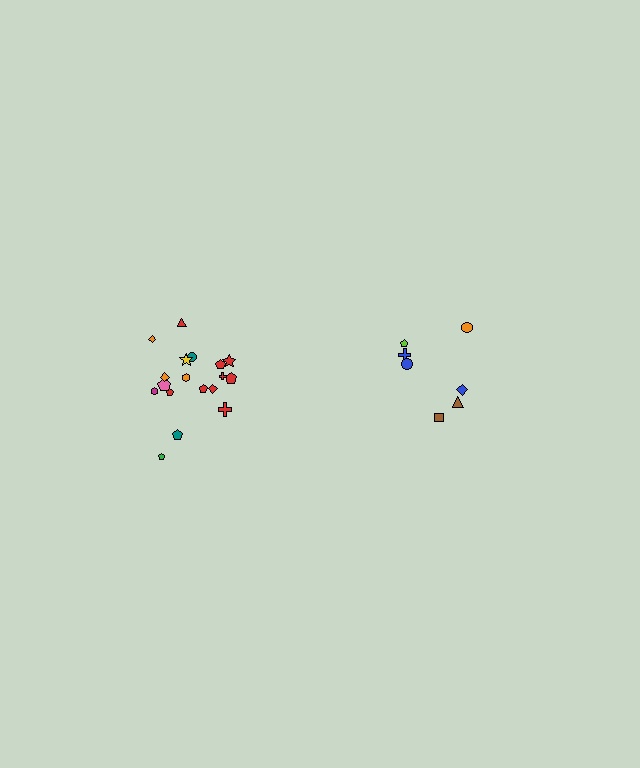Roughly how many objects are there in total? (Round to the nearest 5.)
Roughly 25 objects in total.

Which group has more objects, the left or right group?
The left group.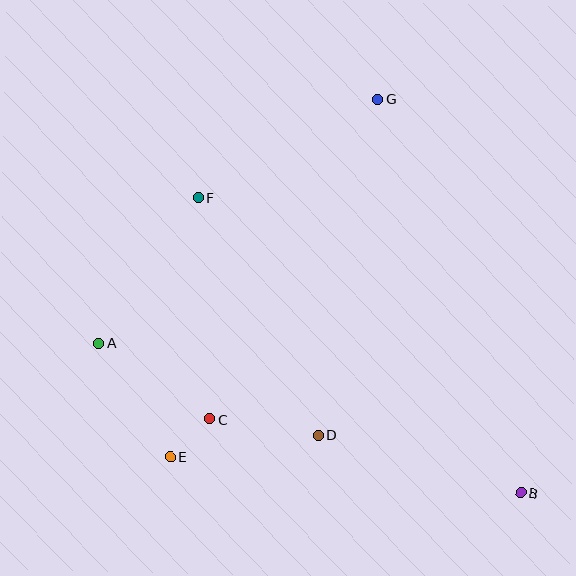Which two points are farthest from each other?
Points A and B are farthest from each other.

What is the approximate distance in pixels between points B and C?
The distance between B and C is approximately 320 pixels.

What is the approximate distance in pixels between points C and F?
The distance between C and F is approximately 222 pixels.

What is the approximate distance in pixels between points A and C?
The distance between A and C is approximately 135 pixels.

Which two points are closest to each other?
Points C and E are closest to each other.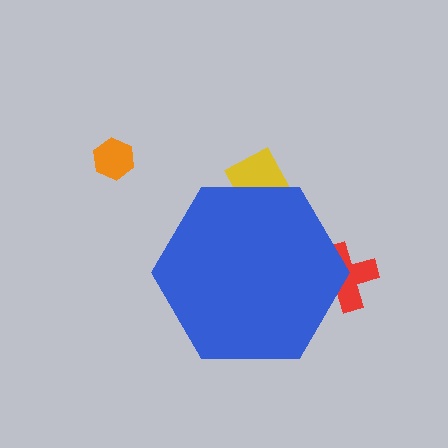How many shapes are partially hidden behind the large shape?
2 shapes are partially hidden.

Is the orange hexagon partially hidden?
No, the orange hexagon is fully visible.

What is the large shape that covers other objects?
A blue hexagon.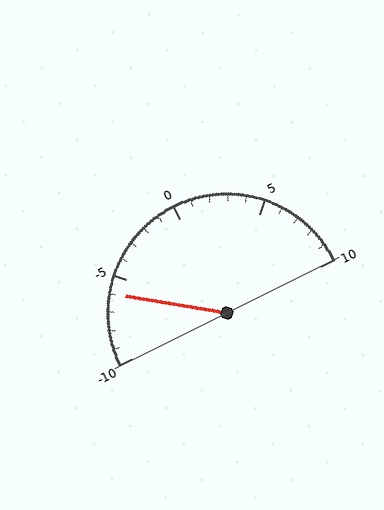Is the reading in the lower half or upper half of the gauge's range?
The reading is in the lower half of the range (-10 to 10).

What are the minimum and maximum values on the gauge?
The gauge ranges from -10 to 10.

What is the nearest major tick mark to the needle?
The nearest major tick mark is -5.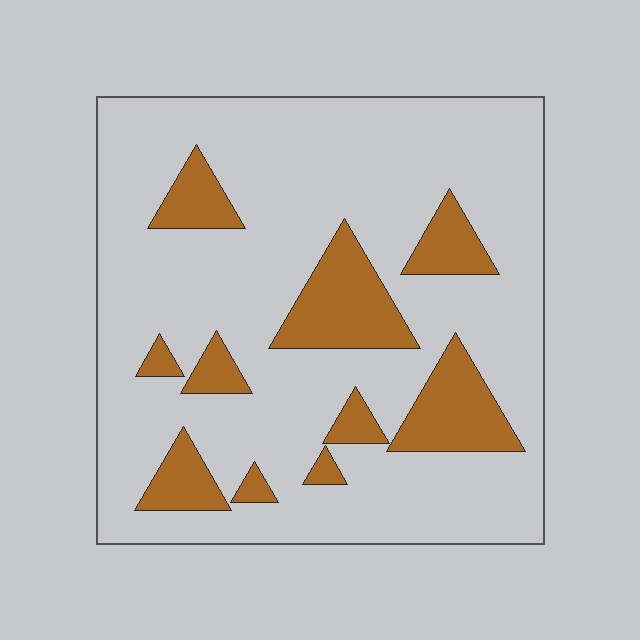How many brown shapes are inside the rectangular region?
10.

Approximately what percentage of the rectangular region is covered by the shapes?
Approximately 20%.